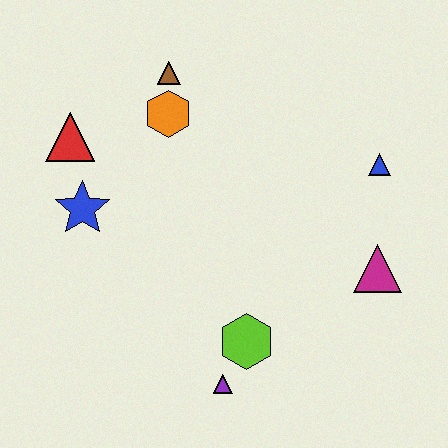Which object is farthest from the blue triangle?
The red triangle is farthest from the blue triangle.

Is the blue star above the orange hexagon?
No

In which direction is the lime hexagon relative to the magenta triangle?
The lime hexagon is to the left of the magenta triangle.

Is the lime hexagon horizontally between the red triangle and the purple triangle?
No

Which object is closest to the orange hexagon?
The brown triangle is closest to the orange hexagon.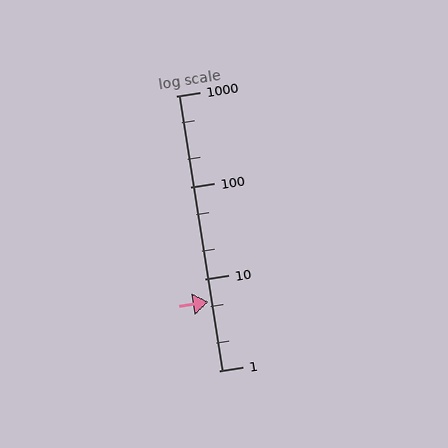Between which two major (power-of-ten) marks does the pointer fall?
The pointer is between 1 and 10.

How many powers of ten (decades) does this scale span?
The scale spans 3 decades, from 1 to 1000.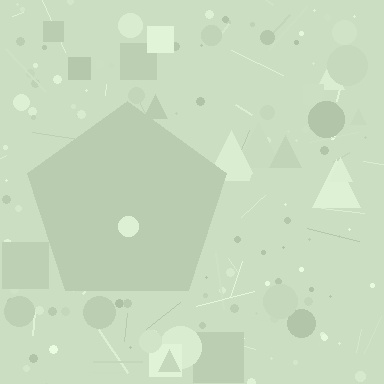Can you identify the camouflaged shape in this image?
The camouflaged shape is a pentagon.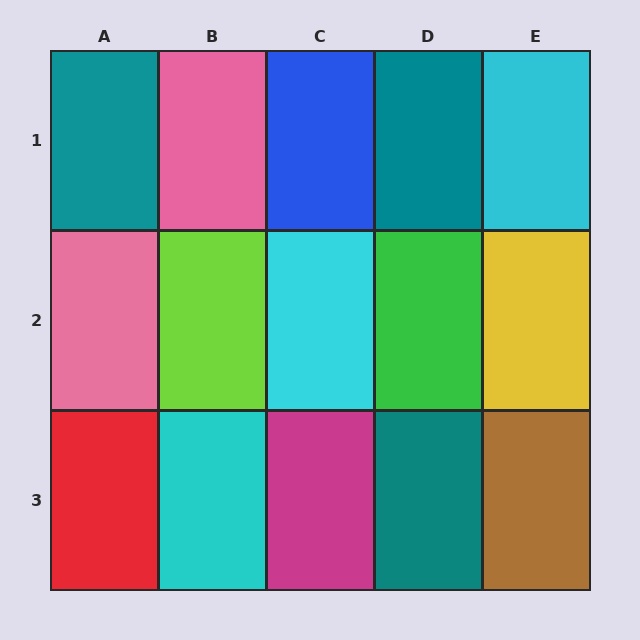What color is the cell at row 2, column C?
Cyan.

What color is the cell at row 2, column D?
Green.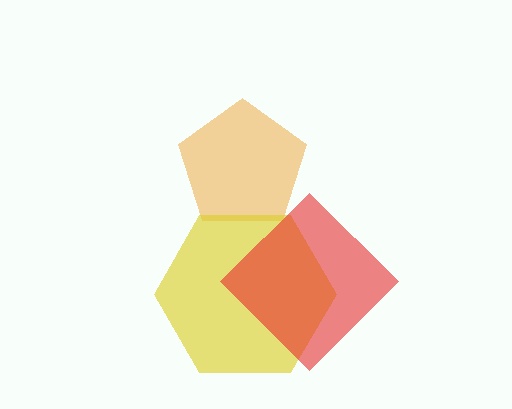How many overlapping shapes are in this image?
There are 3 overlapping shapes in the image.